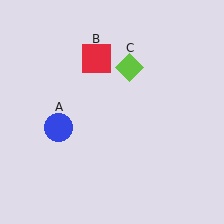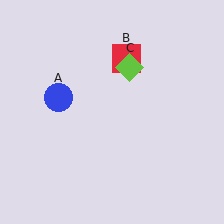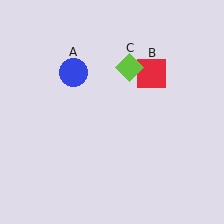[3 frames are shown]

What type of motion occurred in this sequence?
The blue circle (object A), red square (object B) rotated clockwise around the center of the scene.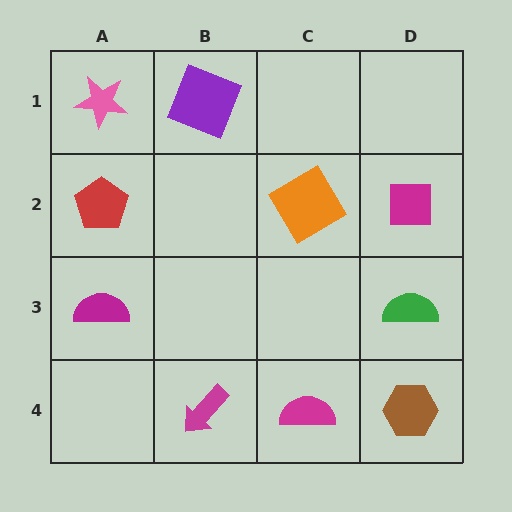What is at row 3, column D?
A green semicircle.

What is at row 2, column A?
A red pentagon.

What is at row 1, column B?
A purple square.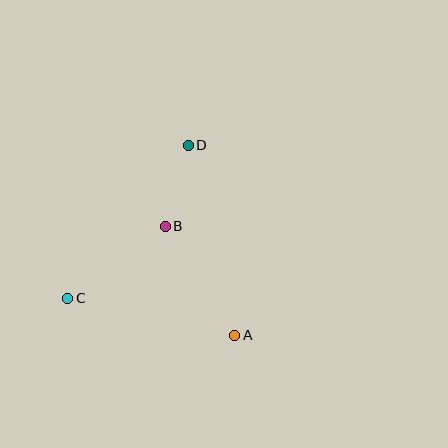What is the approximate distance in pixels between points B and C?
The distance between B and C is approximately 121 pixels.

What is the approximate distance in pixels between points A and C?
The distance between A and C is approximately 171 pixels.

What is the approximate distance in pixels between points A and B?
The distance between A and B is approximately 129 pixels.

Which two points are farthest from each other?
Points A and D are farthest from each other.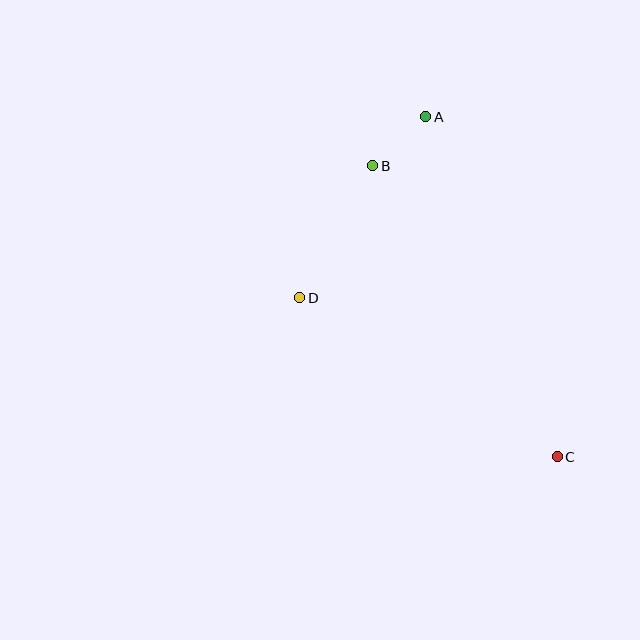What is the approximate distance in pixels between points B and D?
The distance between B and D is approximately 150 pixels.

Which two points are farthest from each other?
Points A and C are farthest from each other.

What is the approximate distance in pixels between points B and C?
The distance between B and C is approximately 344 pixels.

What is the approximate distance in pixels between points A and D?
The distance between A and D is approximately 220 pixels.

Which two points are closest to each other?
Points A and B are closest to each other.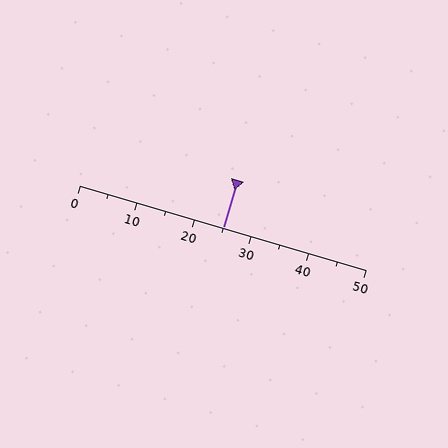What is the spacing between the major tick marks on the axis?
The major ticks are spaced 10 apart.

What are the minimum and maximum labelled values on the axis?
The axis runs from 0 to 50.